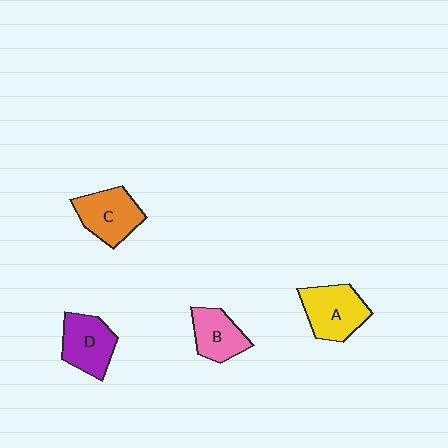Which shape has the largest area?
Shape A (yellow).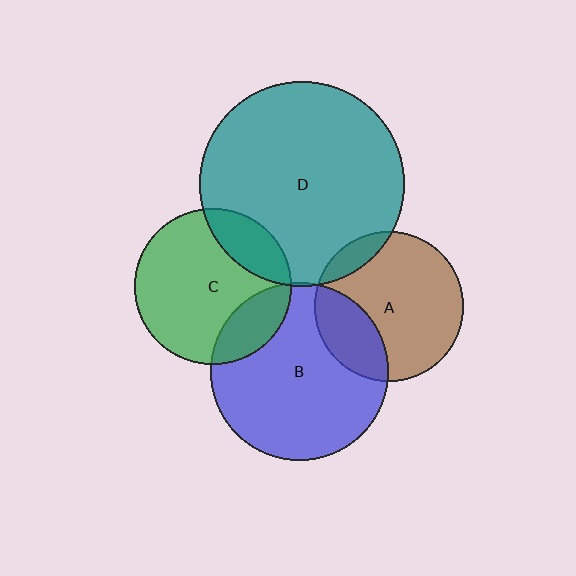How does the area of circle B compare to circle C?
Approximately 1.3 times.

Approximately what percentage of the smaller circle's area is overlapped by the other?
Approximately 25%.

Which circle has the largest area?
Circle D (teal).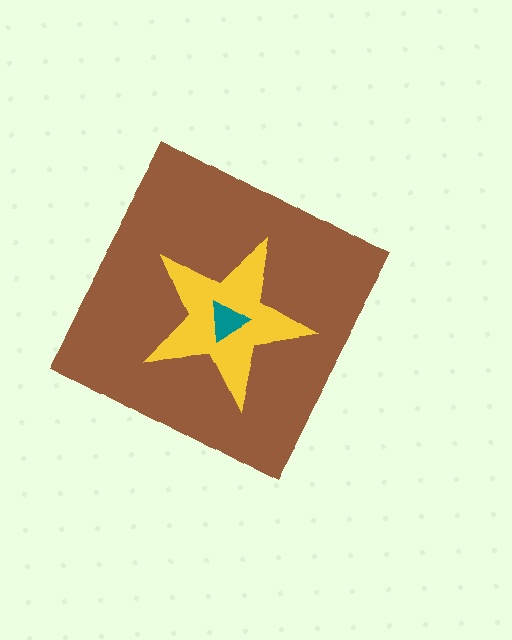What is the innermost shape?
The teal triangle.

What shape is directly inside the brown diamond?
The yellow star.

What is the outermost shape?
The brown diamond.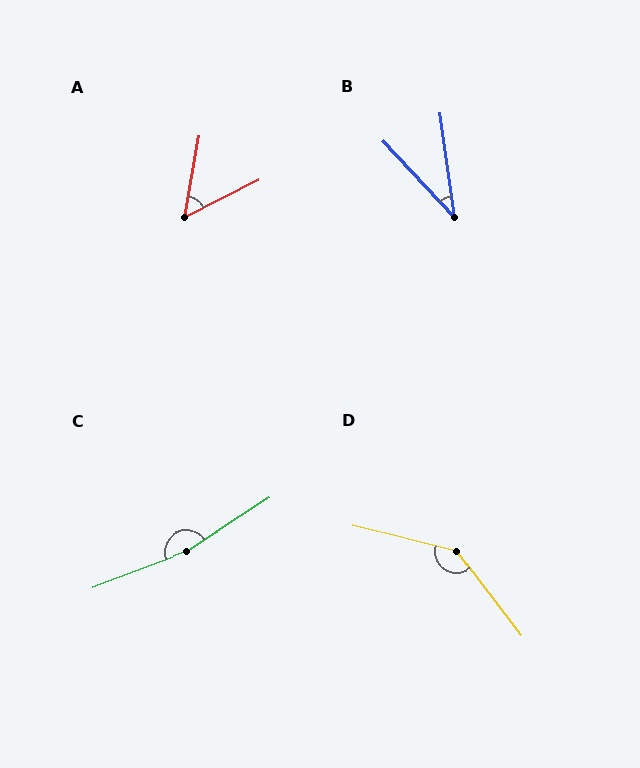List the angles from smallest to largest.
B (35°), A (53°), D (141°), C (168°).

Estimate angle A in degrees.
Approximately 53 degrees.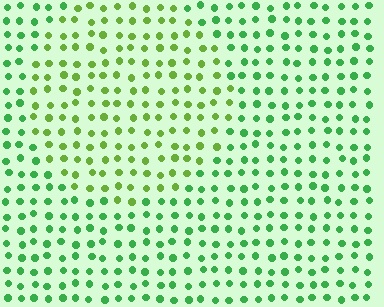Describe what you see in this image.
The image is filled with small green elements in a uniform arrangement. A circle-shaped region is visible where the elements are tinted to a slightly different hue, forming a subtle color boundary.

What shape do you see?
I see a circle.